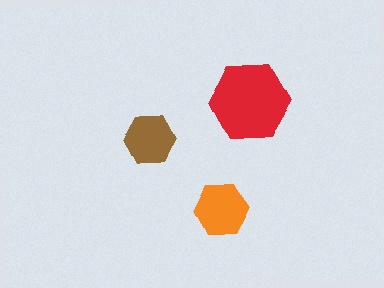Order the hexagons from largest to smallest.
the red one, the orange one, the brown one.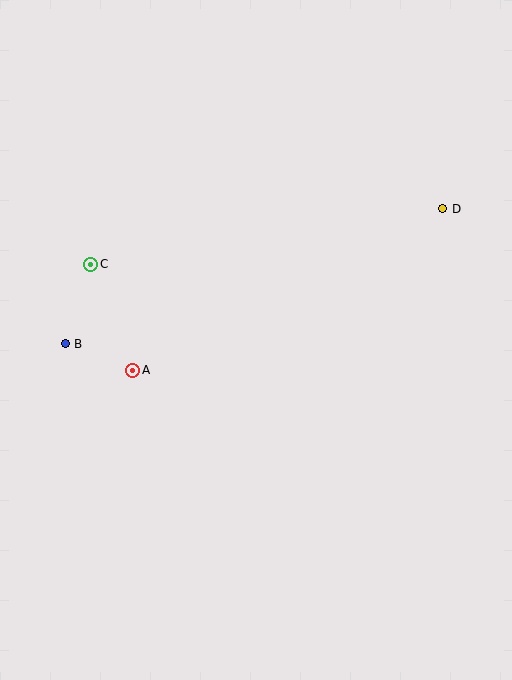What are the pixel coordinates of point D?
Point D is at (443, 209).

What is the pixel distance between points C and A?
The distance between C and A is 114 pixels.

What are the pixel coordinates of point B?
Point B is at (65, 344).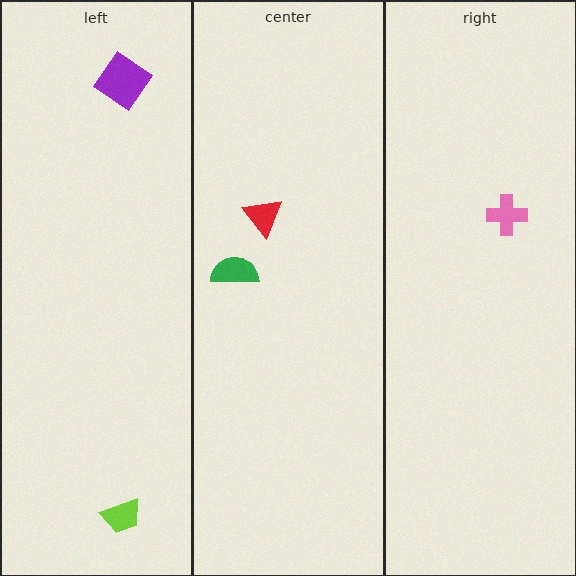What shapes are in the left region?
The purple diamond, the lime trapezoid.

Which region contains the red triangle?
The center region.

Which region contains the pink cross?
The right region.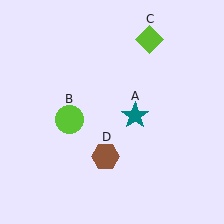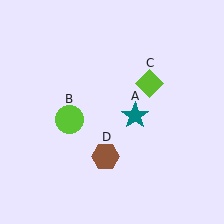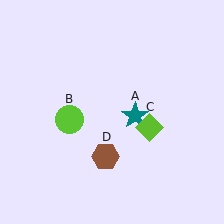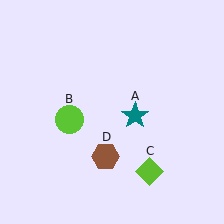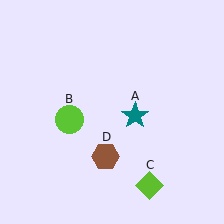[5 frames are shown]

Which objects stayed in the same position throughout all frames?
Teal star (object A) and lime circle (object B) and brown hexagon (object D) remained stationary.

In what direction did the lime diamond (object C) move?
The lime diamond (object C) moved down.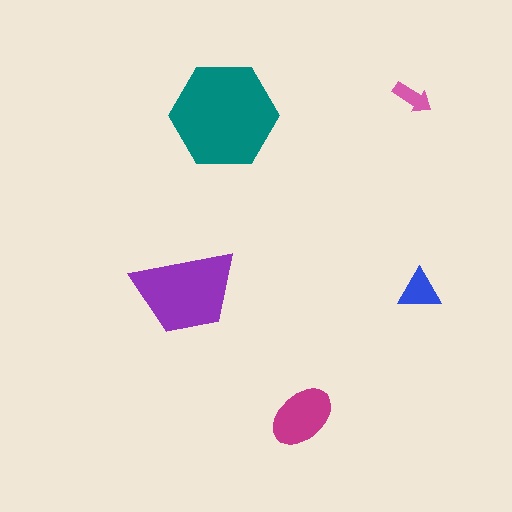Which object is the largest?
The teal hexagon.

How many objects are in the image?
There are 5 objects in the image.